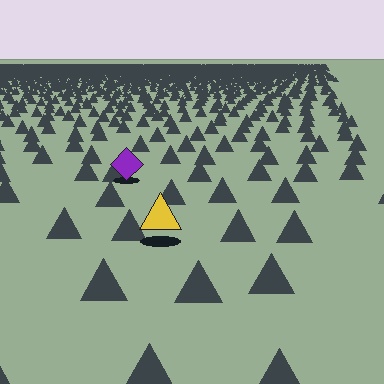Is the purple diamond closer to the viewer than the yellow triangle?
No. The yellow triangle is closer — you can tell from the texture gradient: the ground texture is coarser near it.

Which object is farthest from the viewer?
The purple diamond is farthest from the viewer. It appears smaller and the ground texture around it is denser.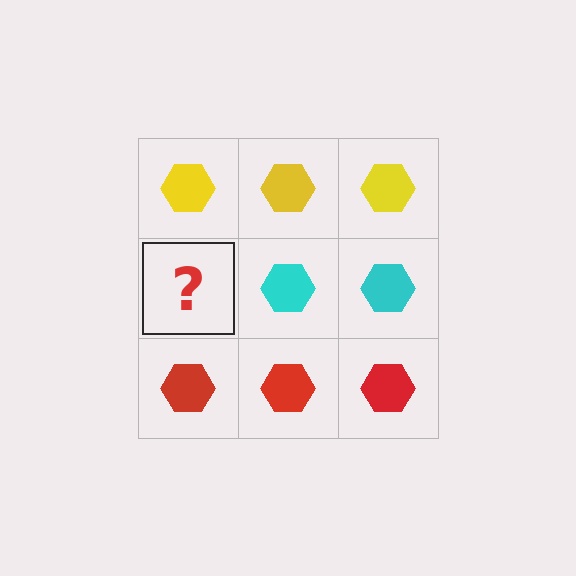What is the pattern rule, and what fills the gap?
The rule is that each row has a consistent color. The gap should be filled with a cyan hexagon.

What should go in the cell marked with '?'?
The missing cell should contain a cyan hexagon.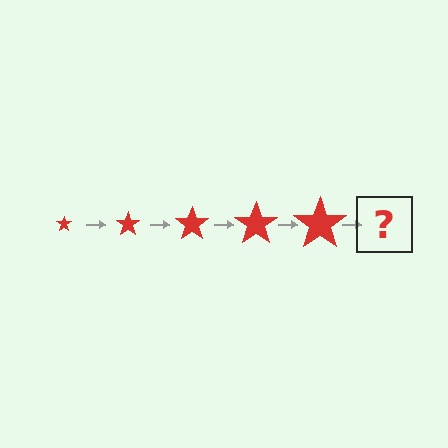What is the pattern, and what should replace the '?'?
The pattern is that the star gets progressively larger each step. The '?' should be a red star, larger than the previous one.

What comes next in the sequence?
The next element should be a red star, larger than the previous one.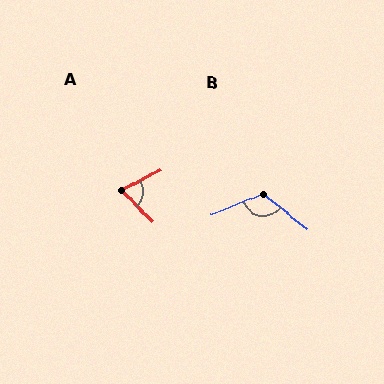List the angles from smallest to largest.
A (73°), B (119°).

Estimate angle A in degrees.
Approximately 73 degrees.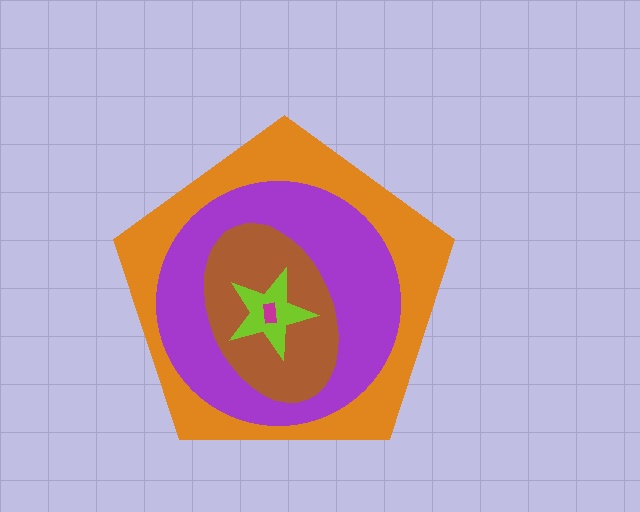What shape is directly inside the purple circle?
The brown ellipse.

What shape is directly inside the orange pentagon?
The purple circle.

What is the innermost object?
The magenta rectangle.